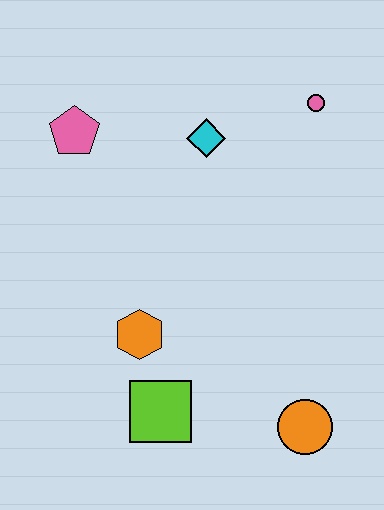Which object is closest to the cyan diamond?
The pink circle is closest to the cyan diamond.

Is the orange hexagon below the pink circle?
Yes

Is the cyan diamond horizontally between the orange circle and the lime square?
Yes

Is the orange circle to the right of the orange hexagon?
Yes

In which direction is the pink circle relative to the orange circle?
The pink circle is above the orange circle.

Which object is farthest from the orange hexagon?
The pink circle is farthest from the orange hexagon.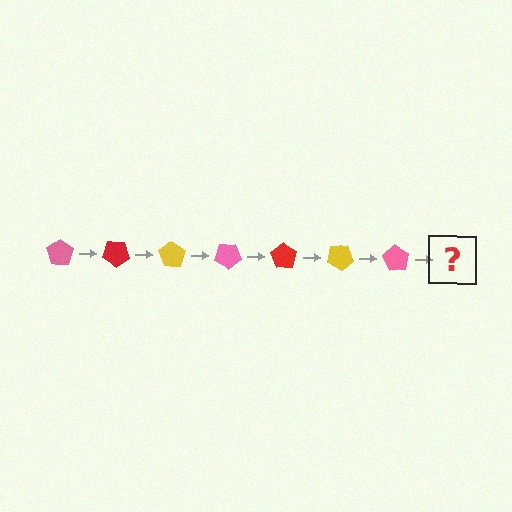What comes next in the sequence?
The next element should be a red pentagon, rotated 245 degrees from the start.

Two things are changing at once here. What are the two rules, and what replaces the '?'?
The two rules are that it rotates 35 degrees each step and the color cycles through pink, red, and yellow. The '?' should be a red pentagon, rotated 245 degrees from the start.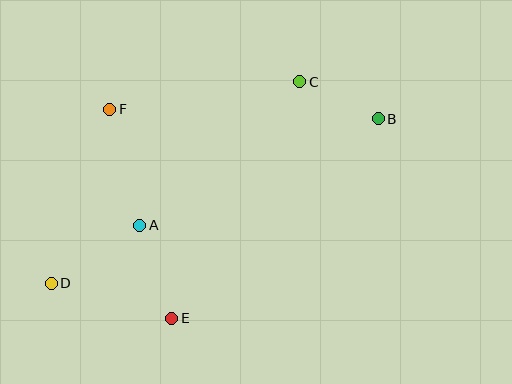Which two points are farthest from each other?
Points B and D are farthest from each other.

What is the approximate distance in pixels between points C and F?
The distance between C and F is approximately 192 pixels.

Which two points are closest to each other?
Points B and C are closest to each other.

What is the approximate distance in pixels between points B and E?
The distance between B and E is approximately 287 pixels.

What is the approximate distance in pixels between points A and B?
The distance between A and B is approximately 261 pixels.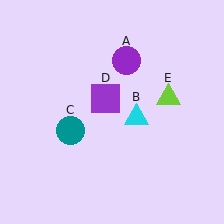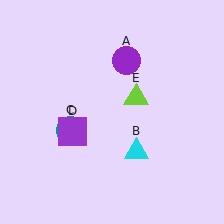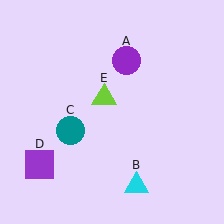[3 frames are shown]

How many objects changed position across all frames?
3 objects changed position: cyan triangle (object B), purple square (object D), lime triangle (object E).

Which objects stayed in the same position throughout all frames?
Purple circle (object A) and teal circle (object C) remained stationary.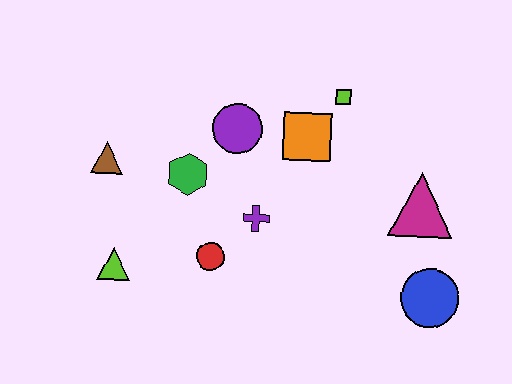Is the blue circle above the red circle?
No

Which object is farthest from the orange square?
The lime triangle is farthest from the orange square.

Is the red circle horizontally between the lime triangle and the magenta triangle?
Yes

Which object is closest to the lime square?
The orange square is closest to the lime square.